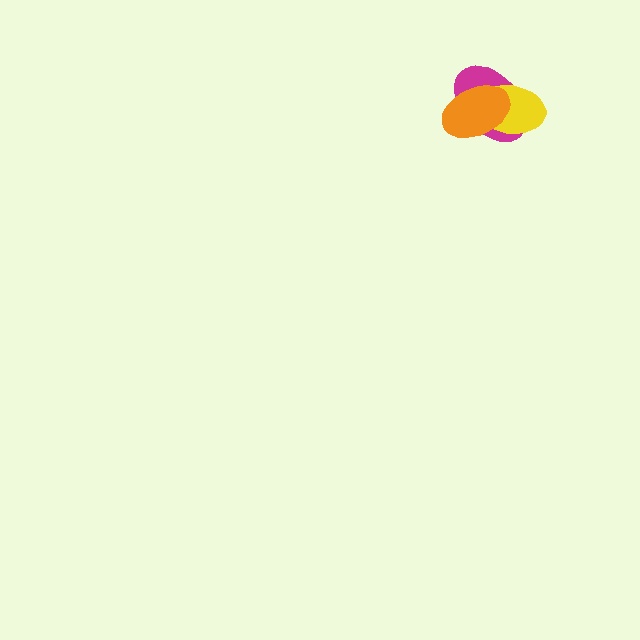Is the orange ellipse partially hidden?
No, no other shape covers it.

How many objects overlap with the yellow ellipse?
2 objects overlap with the yellow ellipse.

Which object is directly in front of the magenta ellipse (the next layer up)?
The yellow ellipse is directly in front of the magenta ellipse.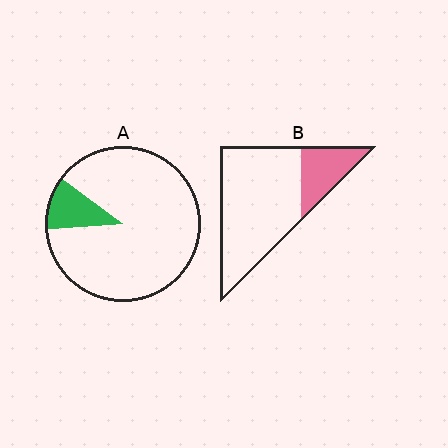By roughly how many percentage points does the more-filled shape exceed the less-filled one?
By roughly 10 percentage points (B over A).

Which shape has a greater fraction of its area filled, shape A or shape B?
Shape B.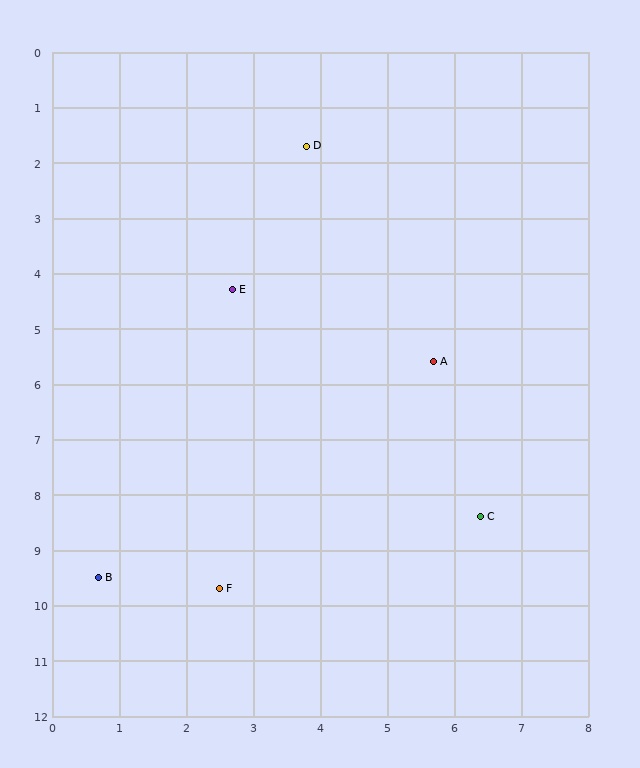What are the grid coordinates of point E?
Point E is at approximately (2.7, 4.3).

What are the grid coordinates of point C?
Point C is at approximately (6.4, 8.4).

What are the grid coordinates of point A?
Point A is at approximately (5.7, 5.6).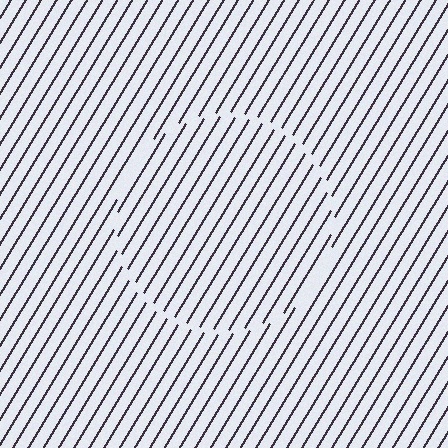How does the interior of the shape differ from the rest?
The interior of the shape contains the same grating, shifted by half a period — the contour is defined by the phase discontinuity where line-ends from the inner and outer gratings abut.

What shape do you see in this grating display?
An illusory circle. The interior of the shape contains the same grating, shifted by half a period — the contour is defined by the phase discontinuity where line-ends from the inner and outer gratings abut.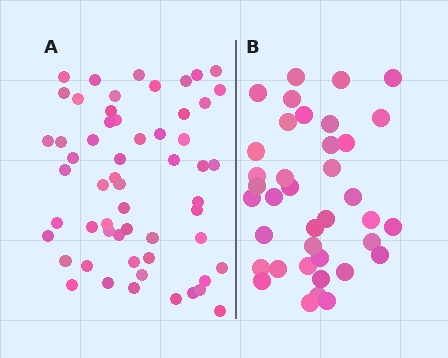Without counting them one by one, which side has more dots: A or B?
Region A (the left region) has more dots.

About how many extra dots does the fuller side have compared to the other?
Region A has approximately 20 more dots than region B.